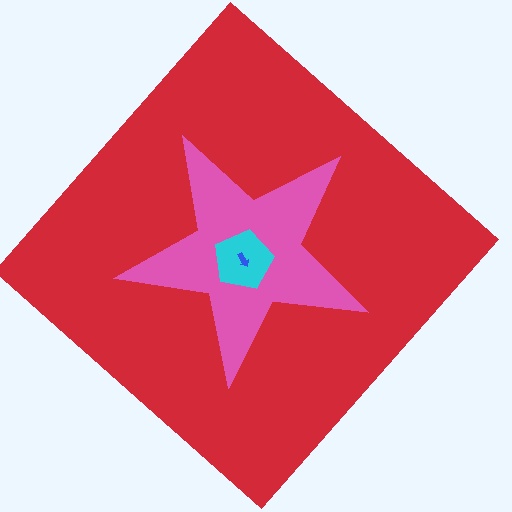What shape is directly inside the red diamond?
The pink star.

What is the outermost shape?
The red diamond.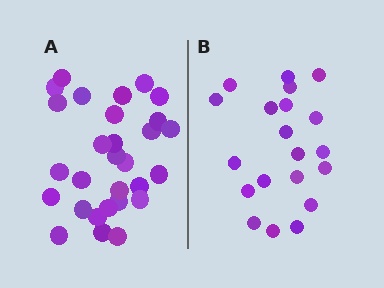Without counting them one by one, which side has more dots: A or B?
Region A (the left region) has more dots.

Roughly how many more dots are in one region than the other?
Region A has roughly 8 or so more dots than region B.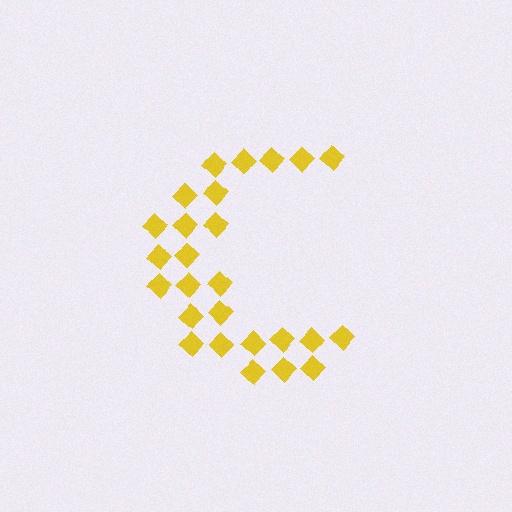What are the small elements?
The small elements are diamonds.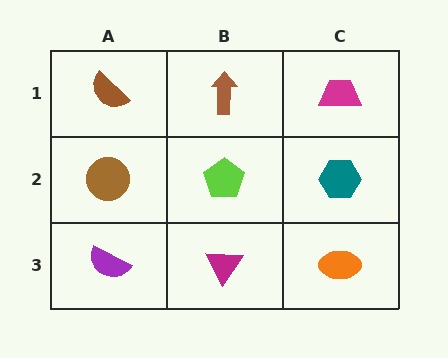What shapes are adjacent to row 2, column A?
A brown semicircle (row 1, column A), a purple semicircle (row 3, column A), a lime pentagon (row 2, column B).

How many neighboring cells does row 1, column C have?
2.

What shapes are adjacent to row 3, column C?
A teal hexagon (row 2, column C), a magenta triangle (row 3, column B).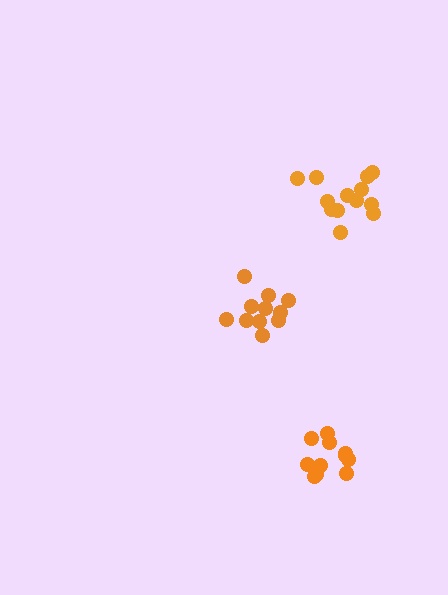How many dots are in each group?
Group 1: 11 dots, Group 2: 13 dots, Group 3: 11 dots (35 total).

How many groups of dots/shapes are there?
There are 3 groups.